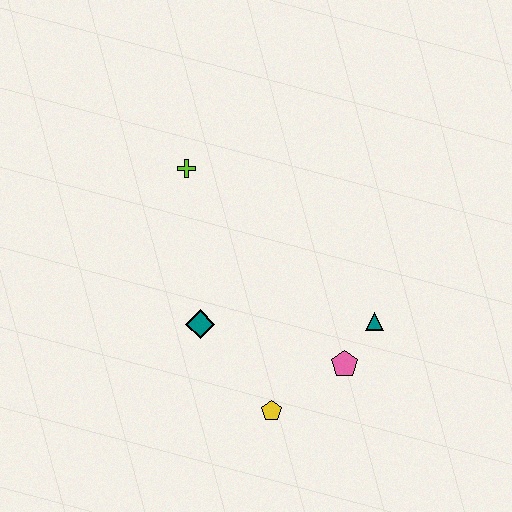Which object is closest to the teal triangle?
The pink pentagon is closest to the teal triangle.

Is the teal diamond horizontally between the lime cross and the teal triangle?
Yes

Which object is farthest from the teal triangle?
The lime cross is farthest from the teal triangle.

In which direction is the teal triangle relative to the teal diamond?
The teal triangle is to the right of the teal diamond.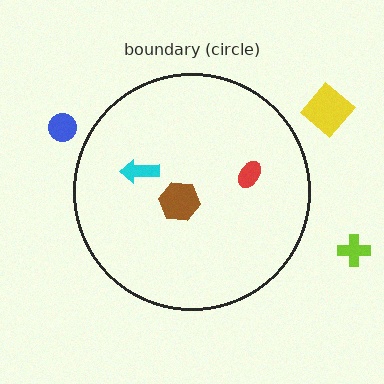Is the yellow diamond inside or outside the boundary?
Outside.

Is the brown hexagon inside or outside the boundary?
Inside.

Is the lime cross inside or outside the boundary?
Outside.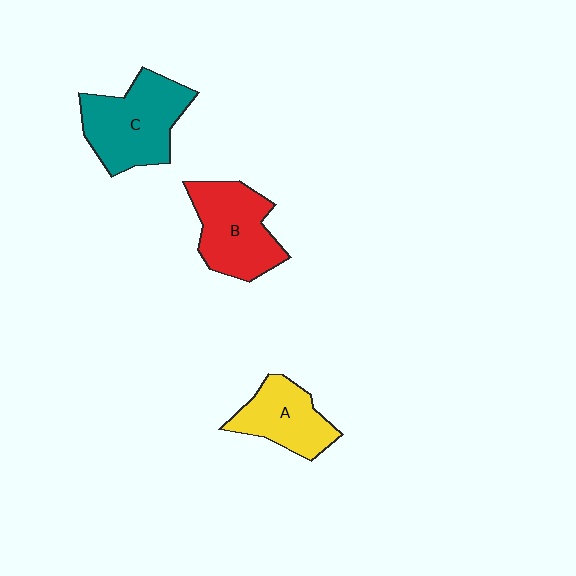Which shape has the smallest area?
Shape A (yellow).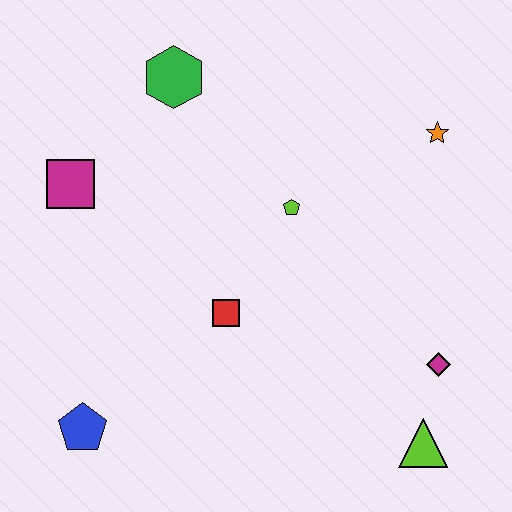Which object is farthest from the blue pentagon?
The orange star is farthest from the blue pentagon.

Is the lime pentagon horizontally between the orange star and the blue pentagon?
Yes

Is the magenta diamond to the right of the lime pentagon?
Yes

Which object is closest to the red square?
The lime pentagon is closest to the red square.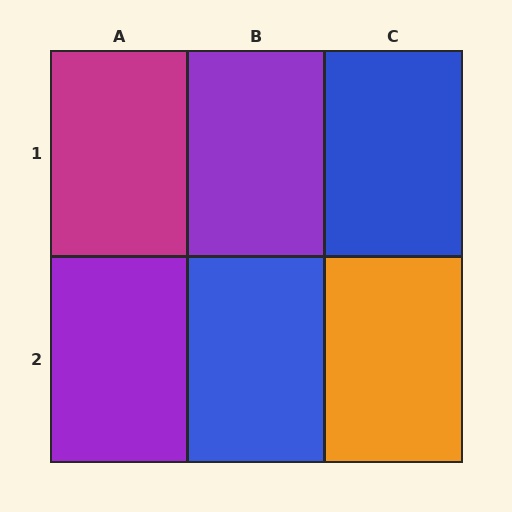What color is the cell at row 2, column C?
Orange.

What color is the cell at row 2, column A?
Purple.